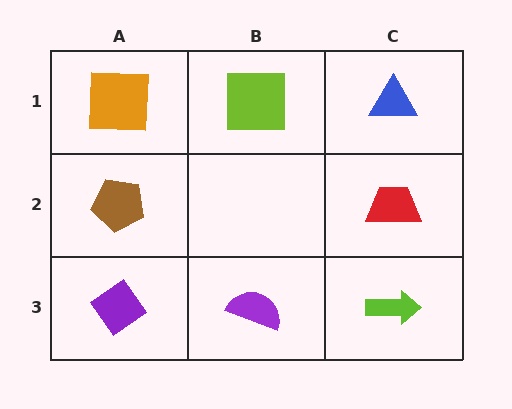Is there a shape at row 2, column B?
No, that cell is empty.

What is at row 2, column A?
A brown pentagon.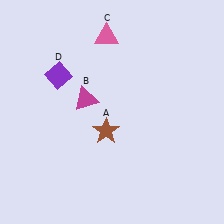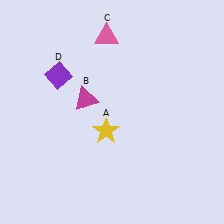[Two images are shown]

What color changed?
The star (A) changed from brown in Image 1 to yellow in Image 2.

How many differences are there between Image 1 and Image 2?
There is 1 difference between the two images.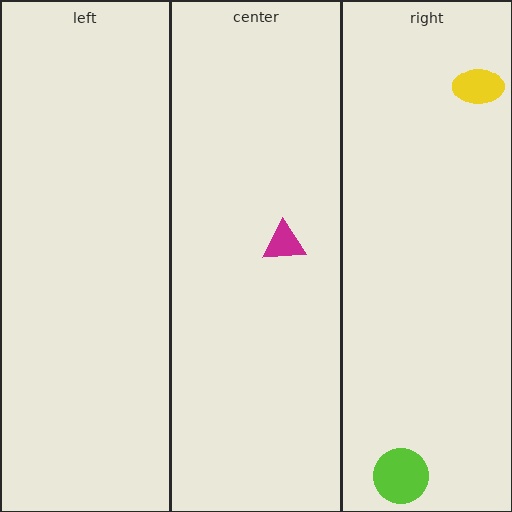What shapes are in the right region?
The lime circle, the yellow ellipse.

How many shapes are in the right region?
2.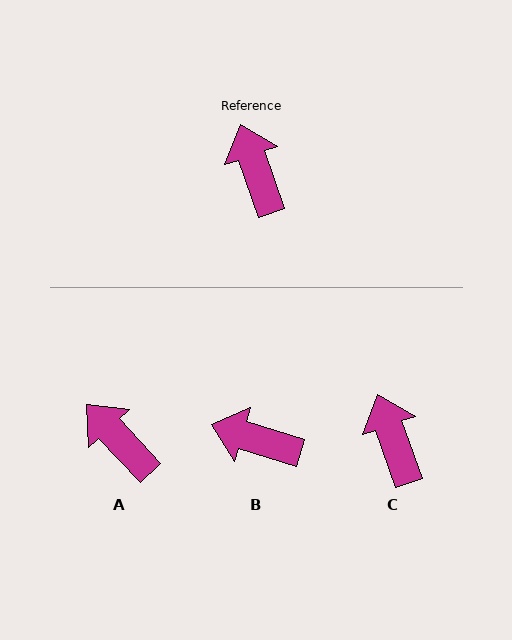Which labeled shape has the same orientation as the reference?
C.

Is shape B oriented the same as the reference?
No, it is off by about 53 degrees.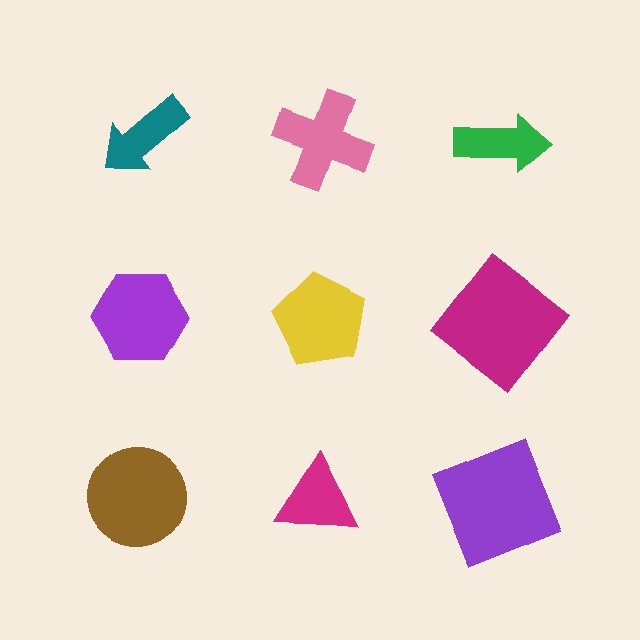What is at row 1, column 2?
A pink cross.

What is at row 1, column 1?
A teal arrow.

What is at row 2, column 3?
A magenta diamond.